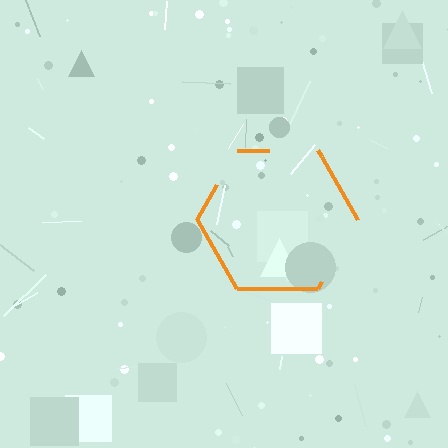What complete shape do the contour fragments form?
The contour fragments form a hexagon.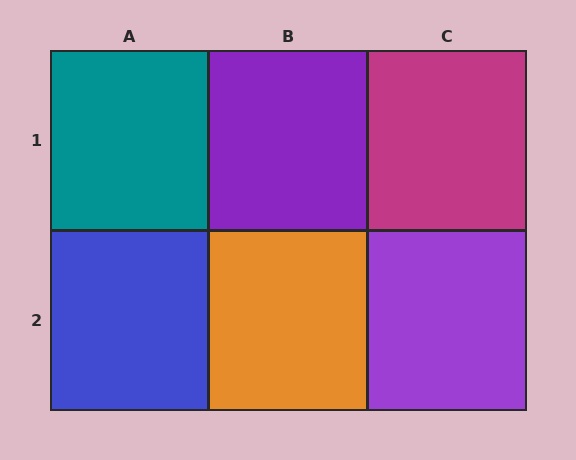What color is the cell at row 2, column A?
Blue.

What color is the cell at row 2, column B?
Orange.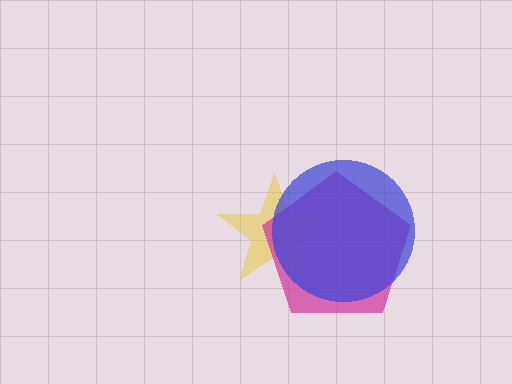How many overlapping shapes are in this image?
There are 3 overlapping shapes in the image.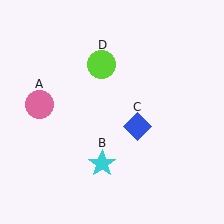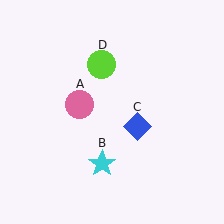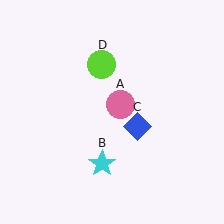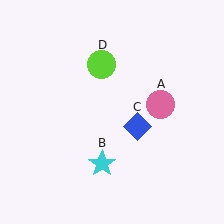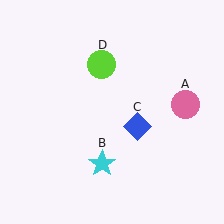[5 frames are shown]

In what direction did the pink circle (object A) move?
The pink circle (object A) moved right.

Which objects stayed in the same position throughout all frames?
Cyan star (object B) and blue diamond (object C) and lime circle (object D) remained stationary.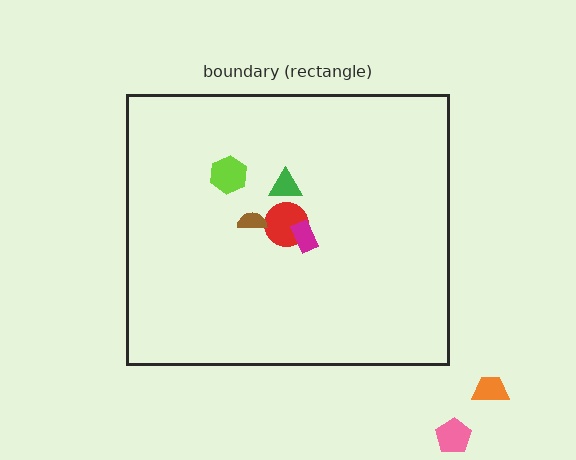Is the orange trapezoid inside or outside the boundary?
Outside.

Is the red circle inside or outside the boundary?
Inside.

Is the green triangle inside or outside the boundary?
Inside.